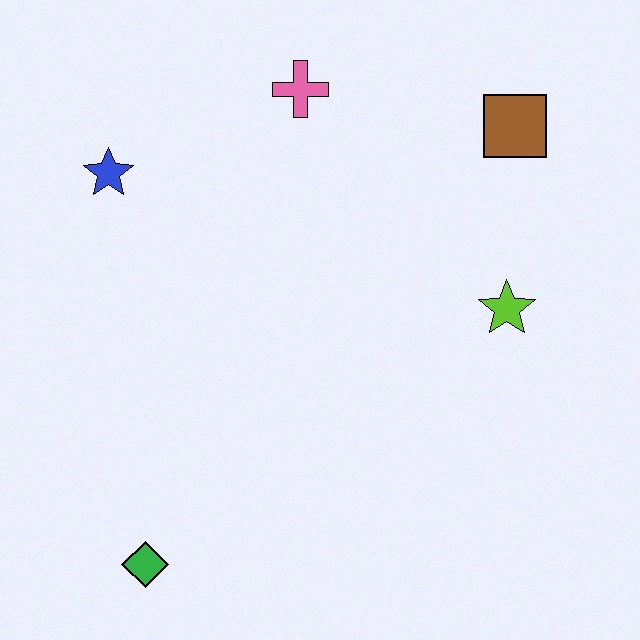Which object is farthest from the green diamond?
The brown square is farthest from the green diamond.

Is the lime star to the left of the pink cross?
No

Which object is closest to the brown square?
The lime star is closest to the brown square.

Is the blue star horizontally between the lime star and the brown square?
No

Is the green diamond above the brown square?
No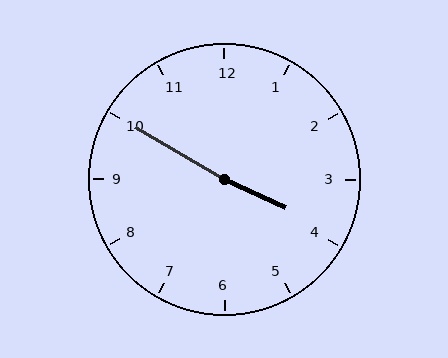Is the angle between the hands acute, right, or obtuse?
It is obtuse.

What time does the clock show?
3:50.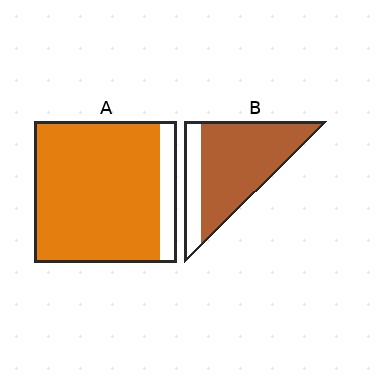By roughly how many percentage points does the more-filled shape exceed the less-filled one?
By roughly 10 percentage points (A over B).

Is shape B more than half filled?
Yes.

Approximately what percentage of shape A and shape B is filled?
A is approximately 90% and B is approximately 80%.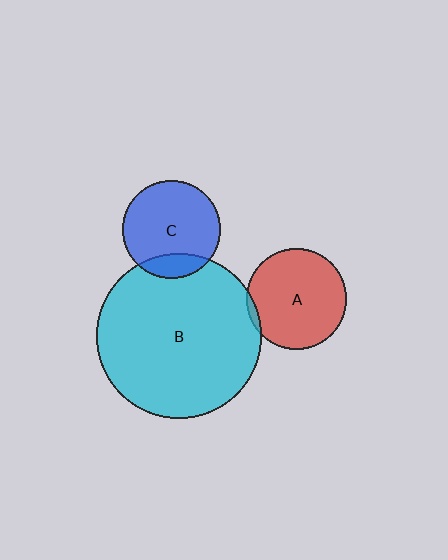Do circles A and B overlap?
Yes.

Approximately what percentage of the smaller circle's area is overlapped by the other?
Approximately 5%.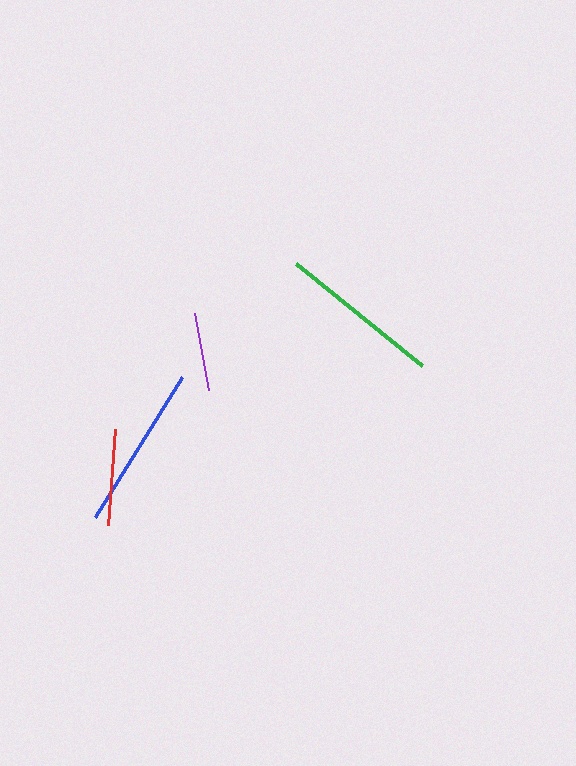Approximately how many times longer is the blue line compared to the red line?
The blue line is approximately 1.7 times the length of the red line.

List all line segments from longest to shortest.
From longest to shortest: blue, green, red, purple.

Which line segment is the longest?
The blue line is the longest at approximately 165 pixels.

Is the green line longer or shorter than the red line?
The green line is longer than the red line.